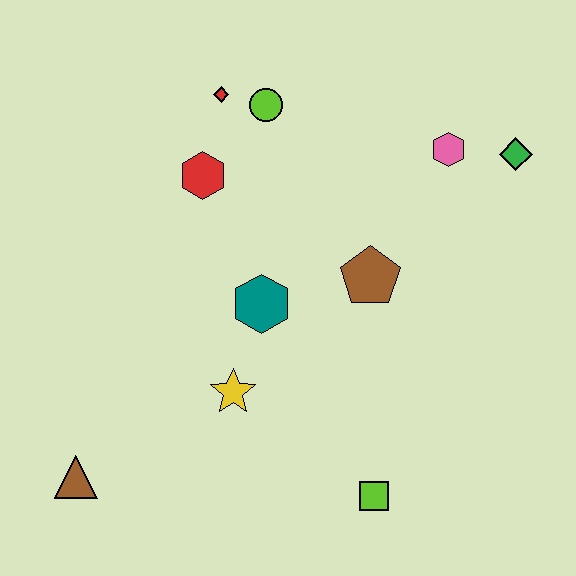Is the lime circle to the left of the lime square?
Yes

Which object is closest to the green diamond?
The pink hexagon is closest to the green diamond.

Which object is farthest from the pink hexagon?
The brown triangle is farthest from the pink hexagon.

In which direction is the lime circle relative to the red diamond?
The lime circle is to the right of the red diamond.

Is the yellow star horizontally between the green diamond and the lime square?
No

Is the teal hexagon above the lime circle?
No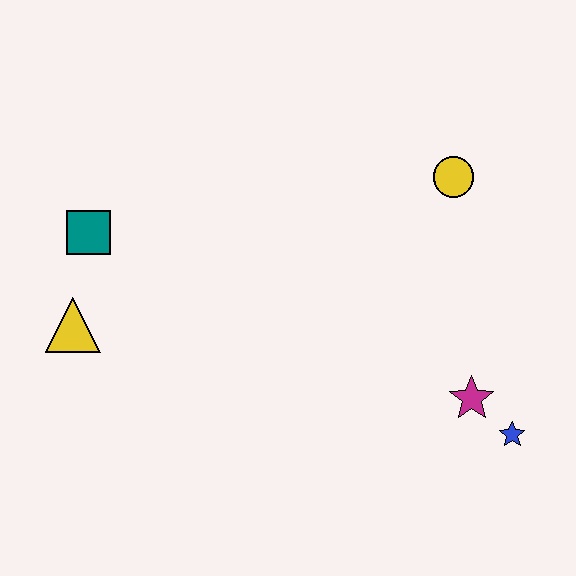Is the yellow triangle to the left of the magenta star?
Yes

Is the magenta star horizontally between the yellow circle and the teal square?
No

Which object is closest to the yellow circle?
The magenta star is closest to the yellow circle.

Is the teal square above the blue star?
Yes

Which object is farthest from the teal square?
The blue star is farthest from the teal square.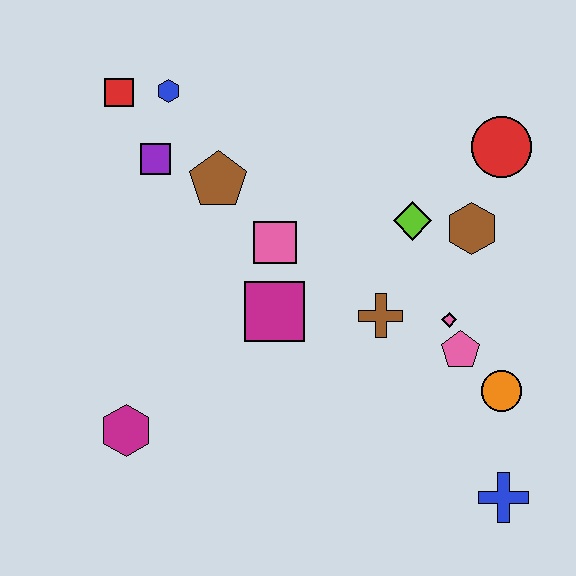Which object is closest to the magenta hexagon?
The magenta square is closest to the magenta hexagon.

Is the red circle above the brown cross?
Yes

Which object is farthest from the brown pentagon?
The blue cross is farthest from the brown pentagon.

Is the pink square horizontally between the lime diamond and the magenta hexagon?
Yes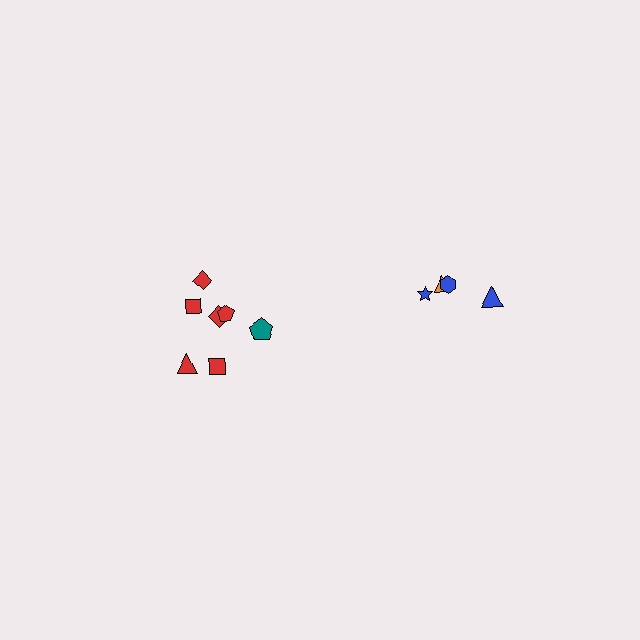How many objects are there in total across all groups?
There are 11 objects.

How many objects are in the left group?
There are 7 objects.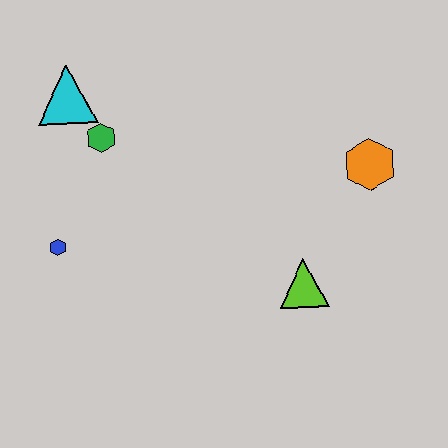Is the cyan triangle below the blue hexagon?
No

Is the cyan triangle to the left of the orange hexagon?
Yes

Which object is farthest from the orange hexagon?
The blue hexagon is farthest from the orange hexagon.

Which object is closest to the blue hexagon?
The green hexagon is closest to the blue hexagon.